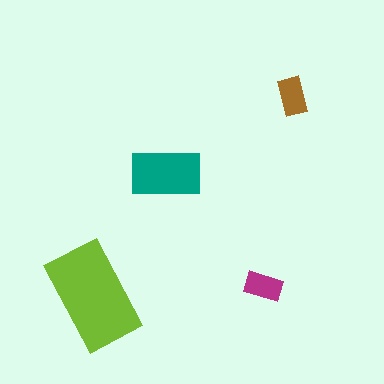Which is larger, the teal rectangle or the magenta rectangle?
The teal one.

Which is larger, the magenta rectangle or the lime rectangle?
The lime one.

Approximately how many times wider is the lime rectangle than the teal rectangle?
About 1.5 times wider.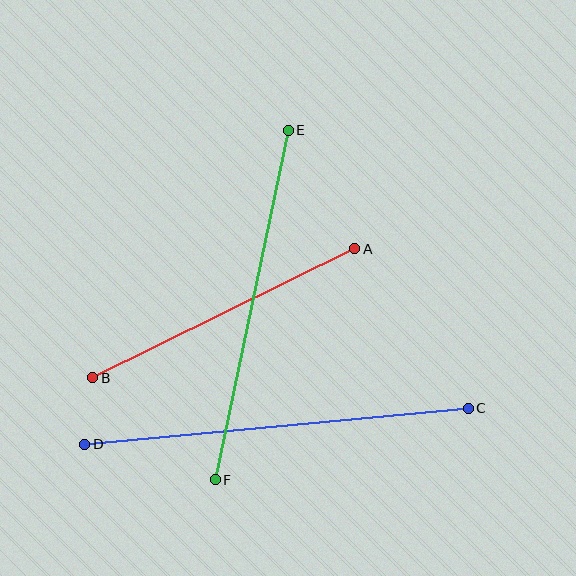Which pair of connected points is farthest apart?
Points C and D are farthest apart.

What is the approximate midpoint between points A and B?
The midpoint is at approximately (224, 313) pixels.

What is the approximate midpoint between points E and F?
The midpoint is at approximately (252, 305) pixels.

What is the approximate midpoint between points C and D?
The midpoint is at approximately (277, 426) pixels.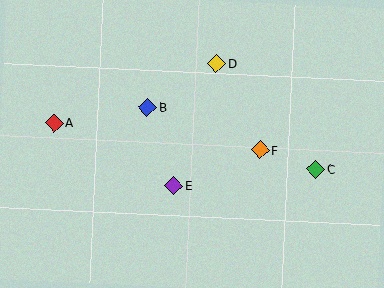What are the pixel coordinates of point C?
Point C is at (316, 169).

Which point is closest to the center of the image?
Point E at (174, 186) is closest to the center.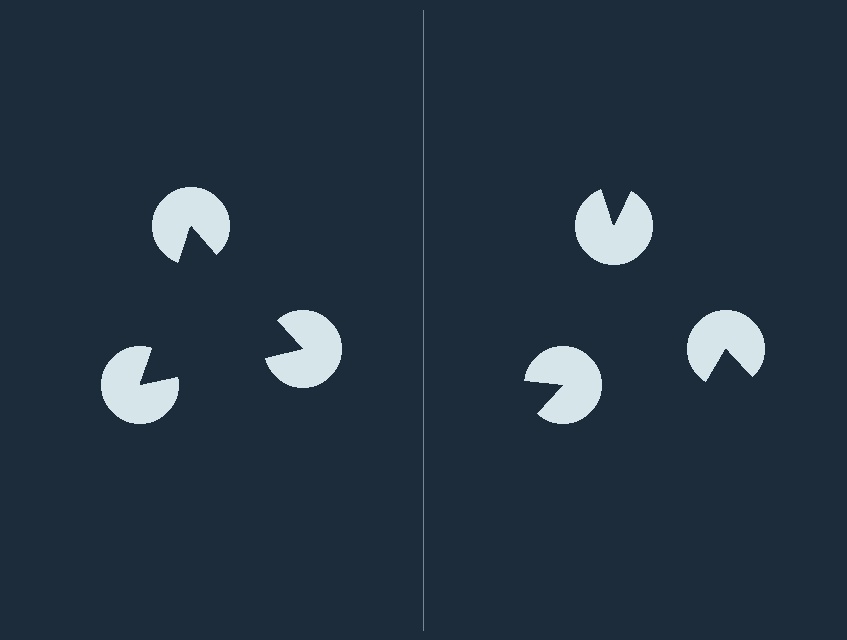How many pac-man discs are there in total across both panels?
6 — 3 on each side.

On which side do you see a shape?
An illusory triangle appears on the left side. On the right side the wedge cuts are rotated, so no coherent shape forms.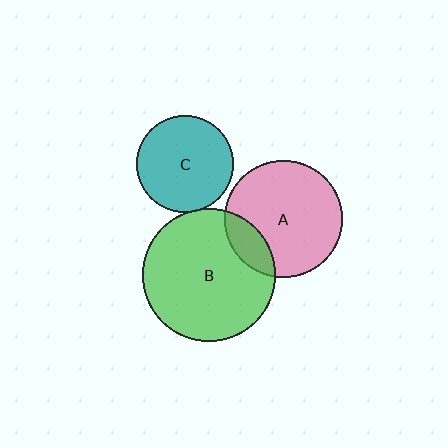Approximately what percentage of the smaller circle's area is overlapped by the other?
Approximately 15%.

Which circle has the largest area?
Circle B (green).